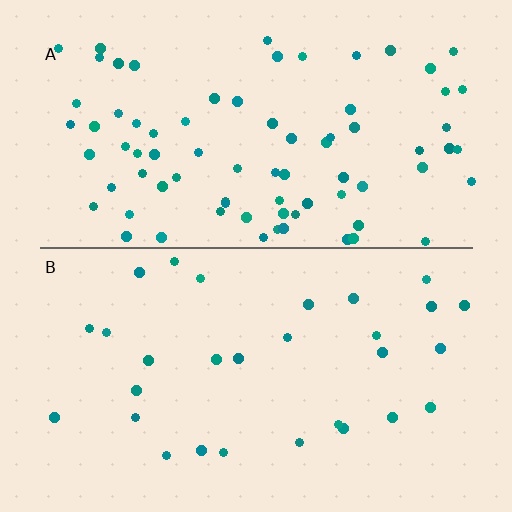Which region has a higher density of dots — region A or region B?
A (the top).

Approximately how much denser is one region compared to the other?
Approximately 2.7× — region A over region B.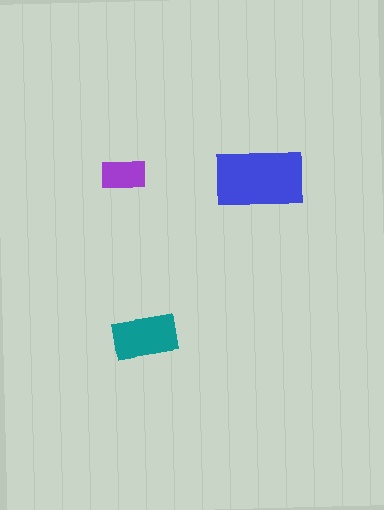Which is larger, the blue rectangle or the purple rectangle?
The blue one.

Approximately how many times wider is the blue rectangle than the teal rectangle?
About 1.5 times wider.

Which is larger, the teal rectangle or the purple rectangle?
The teal one.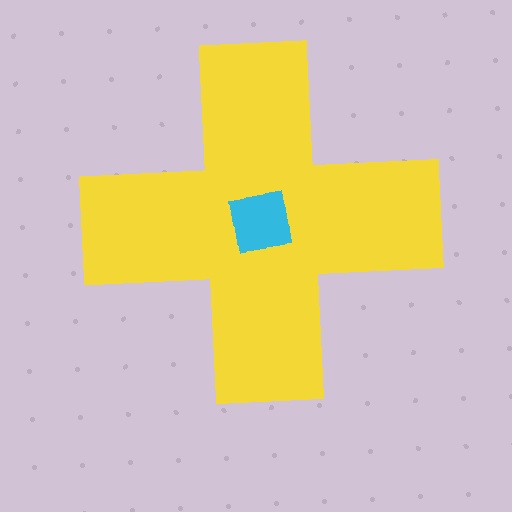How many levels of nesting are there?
2.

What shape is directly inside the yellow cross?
The cyan square.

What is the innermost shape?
The cyan square.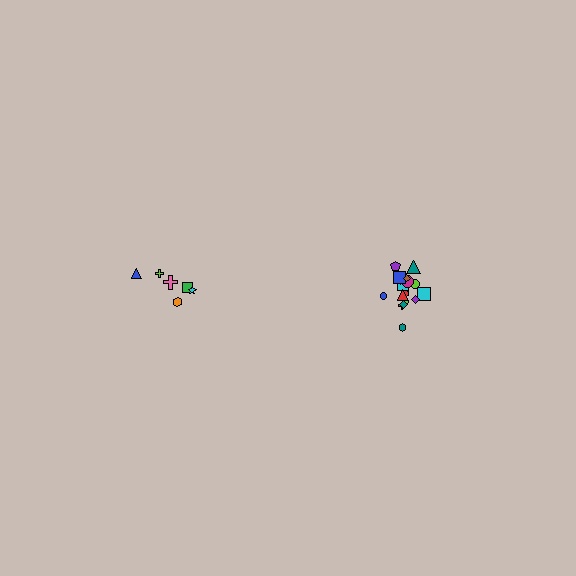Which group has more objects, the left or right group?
The right group.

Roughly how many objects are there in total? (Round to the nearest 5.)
Roughly 25 objects in total.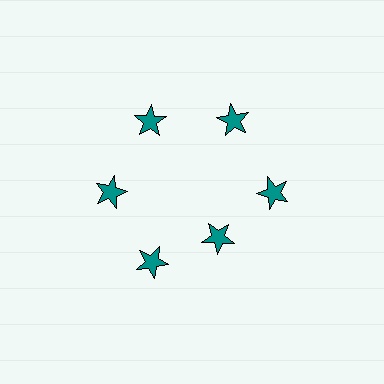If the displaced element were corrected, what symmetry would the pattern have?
It would have 6-fold rotational symmetry — the pattern would map onto itself every 60 degrees.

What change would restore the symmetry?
The symmetry would be restored by moving it outward, back onto the ring so that all 6 stars sit at equal angles and equal distance from the center.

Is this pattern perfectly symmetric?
No. The 6 teal stars are arranged in a ring, but one element near the 5 o'clock position is pulled inward toward the center, breaking the 6-fold rotational symmetry.